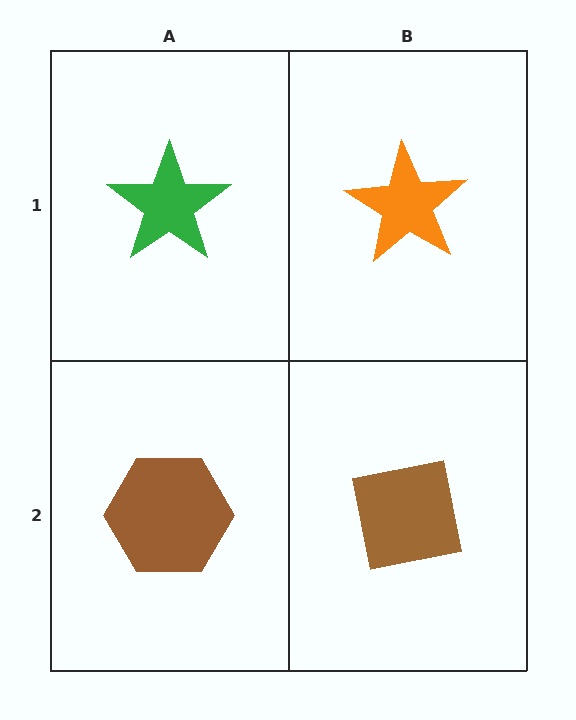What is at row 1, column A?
A green star.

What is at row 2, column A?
A brown hexagon.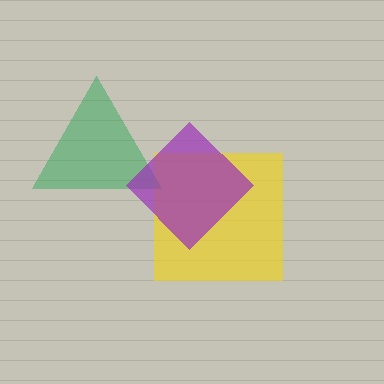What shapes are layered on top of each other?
The layered shapes are: a yellow square, a green triangle, a purple diamond.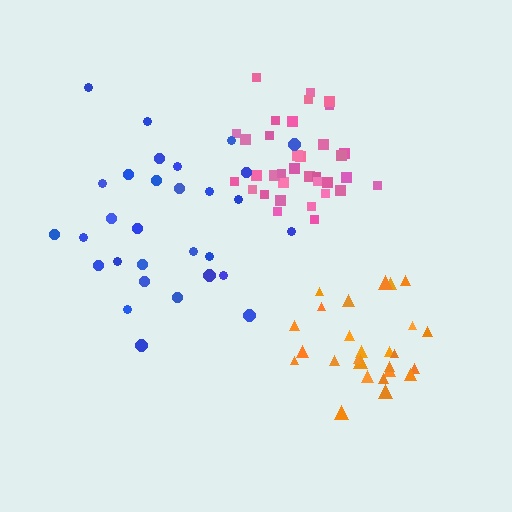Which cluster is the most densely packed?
Pink.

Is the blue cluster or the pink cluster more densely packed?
Pink.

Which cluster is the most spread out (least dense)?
Blue.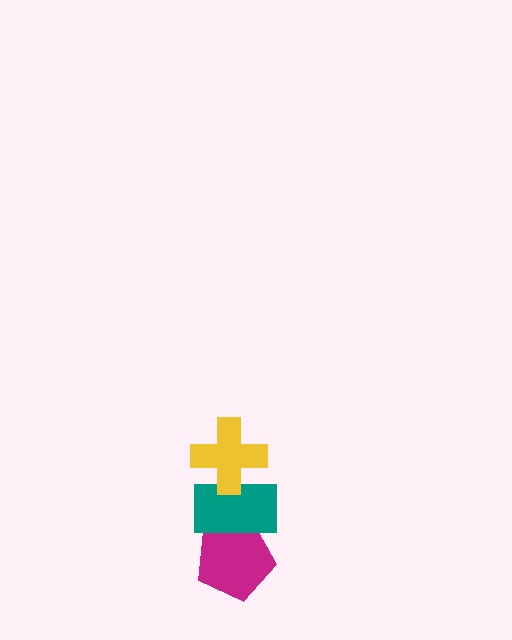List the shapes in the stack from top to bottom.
From top to bottom: the yellow cross, the teal rectangle, the magenta pentagon.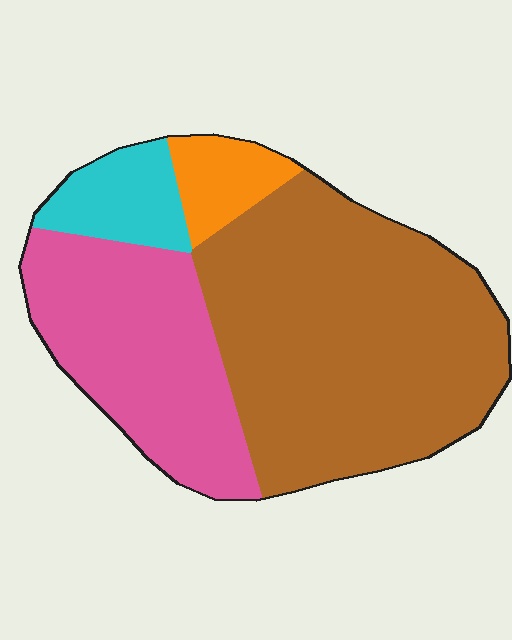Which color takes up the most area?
Brown, at roughly 55%.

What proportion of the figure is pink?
Pink takes up about one third (1/3) of the figure.